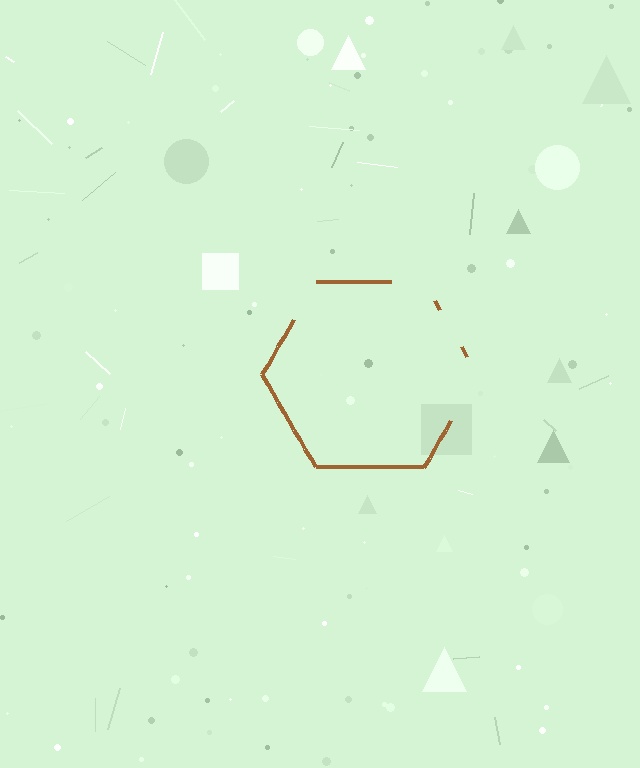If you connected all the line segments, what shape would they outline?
They would outline a hexagon.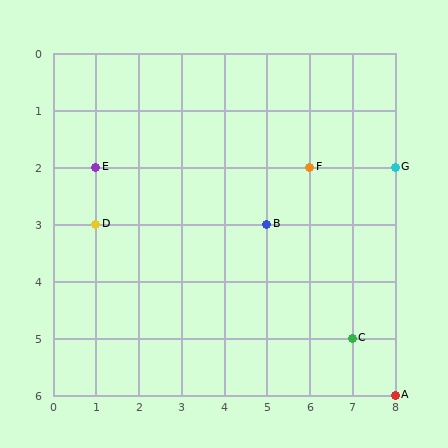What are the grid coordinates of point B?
Point B is at grid coordinates (5, 3).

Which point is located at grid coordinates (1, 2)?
Point E is at (1, 2).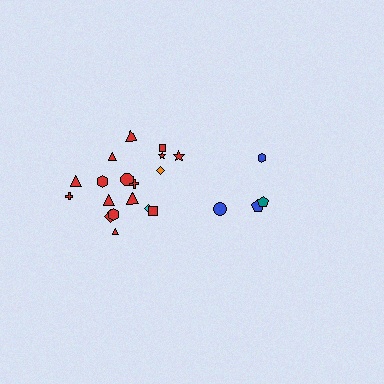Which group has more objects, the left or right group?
The left group.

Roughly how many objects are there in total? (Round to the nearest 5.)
Roughly 20 objects in total.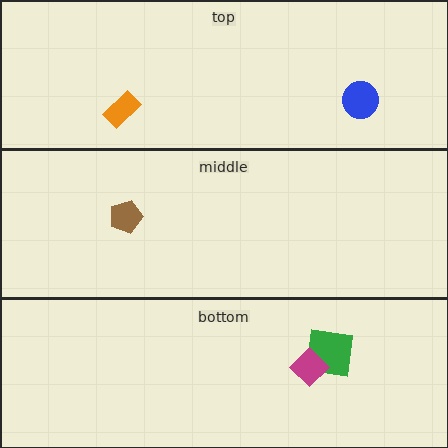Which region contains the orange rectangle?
The top region.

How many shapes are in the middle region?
1.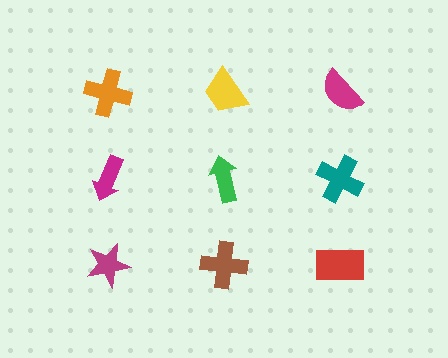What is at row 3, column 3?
A red rectangle.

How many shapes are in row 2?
3 shapes.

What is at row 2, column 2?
A green arrow.